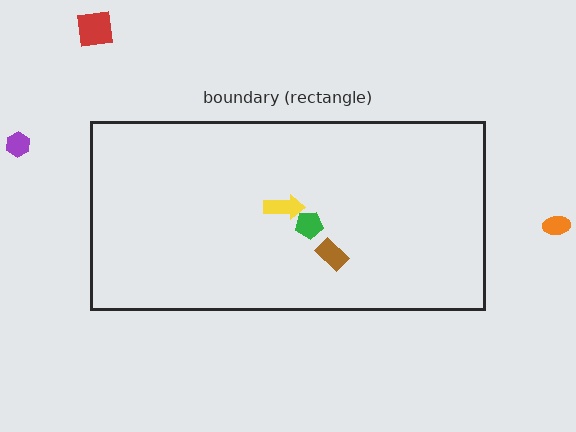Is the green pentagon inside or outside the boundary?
Inside.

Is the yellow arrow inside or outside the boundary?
Inside.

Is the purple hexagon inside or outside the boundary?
Outside.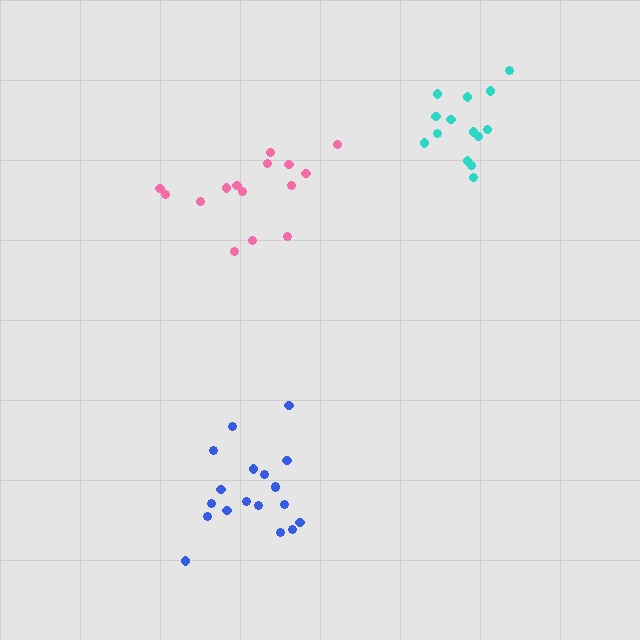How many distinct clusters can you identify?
There are 3 distinct clusters.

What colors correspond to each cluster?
The clusters are colored: pink, blue, cyan.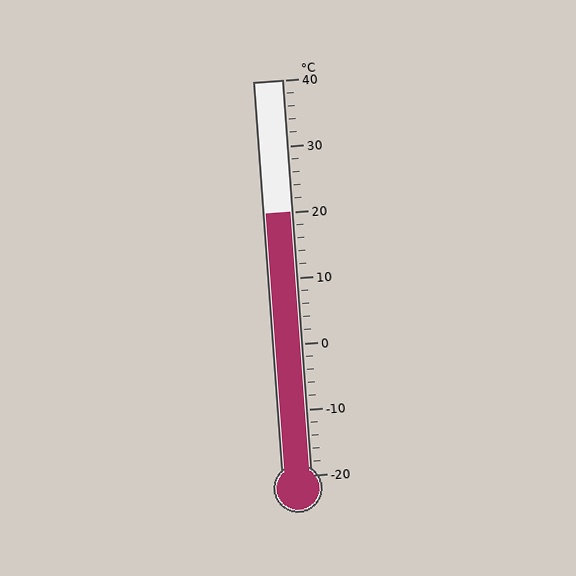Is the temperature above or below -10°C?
The temperature is above -10°C.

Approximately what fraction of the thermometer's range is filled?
The thermometer is filled to approximately 65% of its range.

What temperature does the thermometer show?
The thermometer shows approximately 20°C.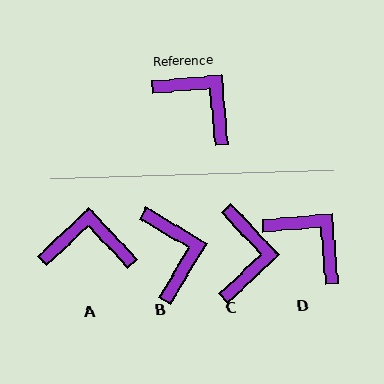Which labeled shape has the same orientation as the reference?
D.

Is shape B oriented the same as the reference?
No, it is off by about 36 degrees.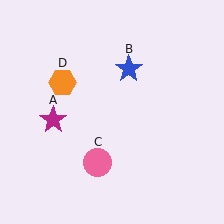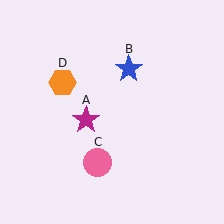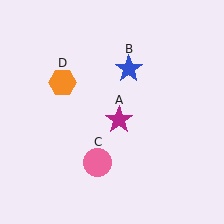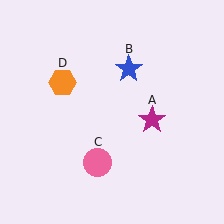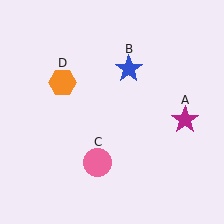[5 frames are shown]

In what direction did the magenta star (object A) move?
The magenta star (object A) moved right.